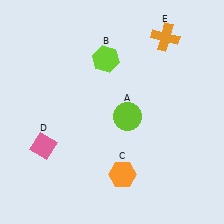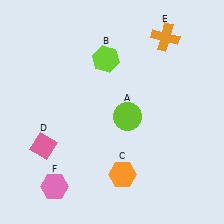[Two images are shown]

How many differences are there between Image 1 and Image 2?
There is 1 difference between the two images.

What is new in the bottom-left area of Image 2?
A pink hexagon (F) was added in the bottom-left area of Image 2.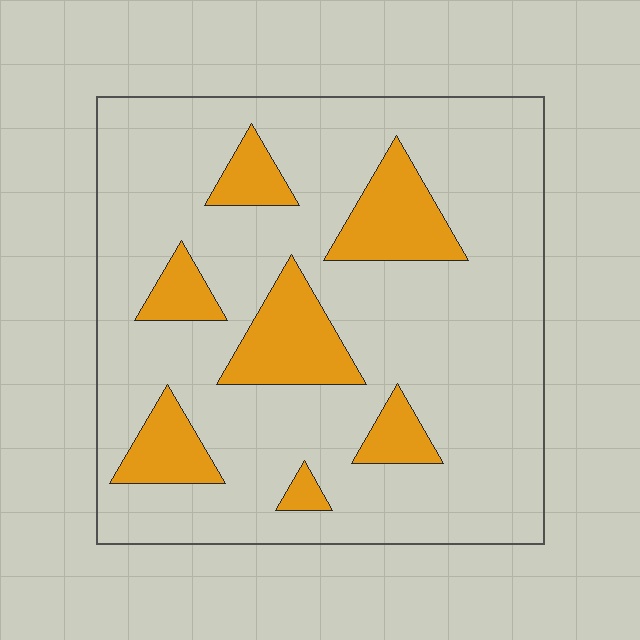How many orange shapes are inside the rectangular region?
7.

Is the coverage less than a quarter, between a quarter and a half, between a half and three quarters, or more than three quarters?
Less than a quarter.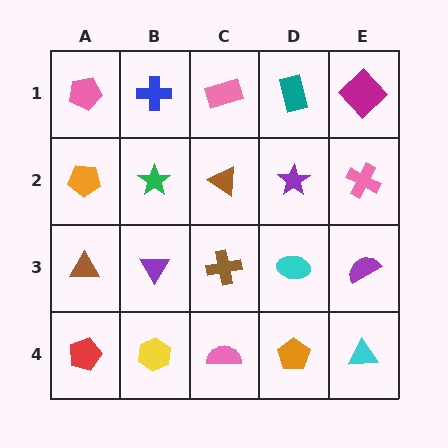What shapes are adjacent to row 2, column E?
A magenta diamond (row 1, column E), a purple semicircle (row 3, column E), a purple star (row 2, column D).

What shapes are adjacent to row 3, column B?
A green star (row 2, column B), a yellow hexagon (row 4, column B), a brown triangle (row 3, column A), a brown cross (row 3, column C).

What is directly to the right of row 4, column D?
A cyan triangle.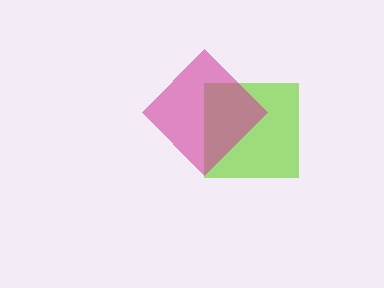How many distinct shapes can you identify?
There are 2 distinct shapes: a lime square, a magenta diamond.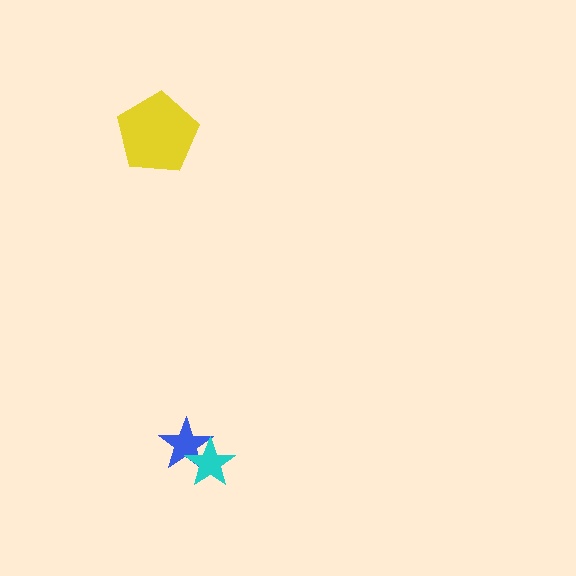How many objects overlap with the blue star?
1 object overlaps with the blue star.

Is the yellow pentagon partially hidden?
No, no other shape covers it.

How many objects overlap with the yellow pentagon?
0 objects overlap with the yellow pentagon.